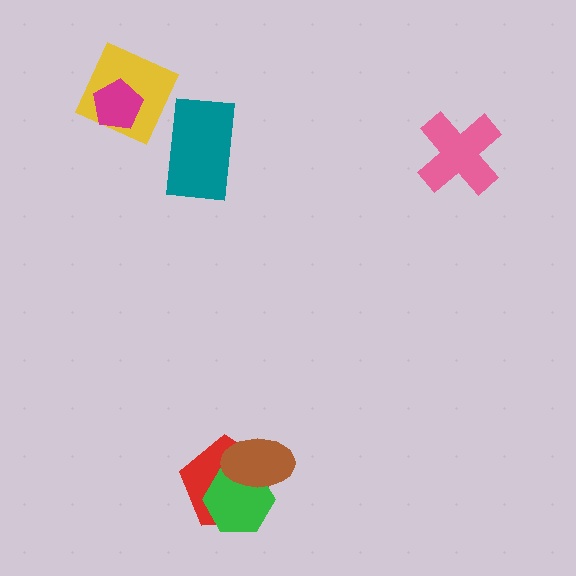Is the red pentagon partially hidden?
Yes, it is partially covered by another shape.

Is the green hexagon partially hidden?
Yes, it is partially covered by another shape.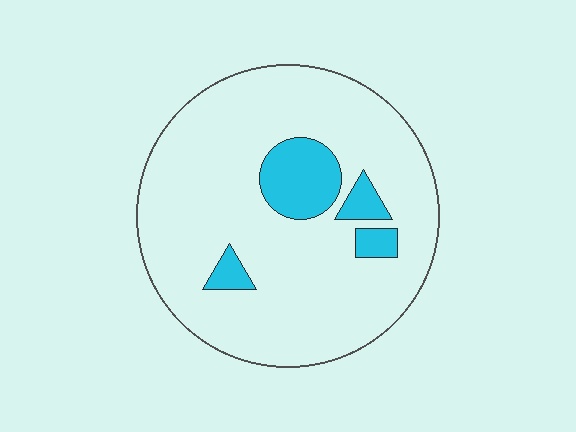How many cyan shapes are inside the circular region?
4.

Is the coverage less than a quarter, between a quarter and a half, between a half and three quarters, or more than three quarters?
Less than a quarter.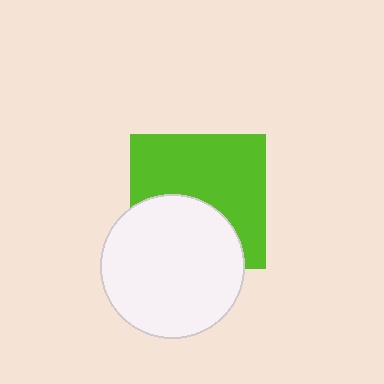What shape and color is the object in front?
The object in front is a white circle.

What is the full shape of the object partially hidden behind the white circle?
The partially hidden object is a lime square.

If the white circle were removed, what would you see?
You would see the complete lime square.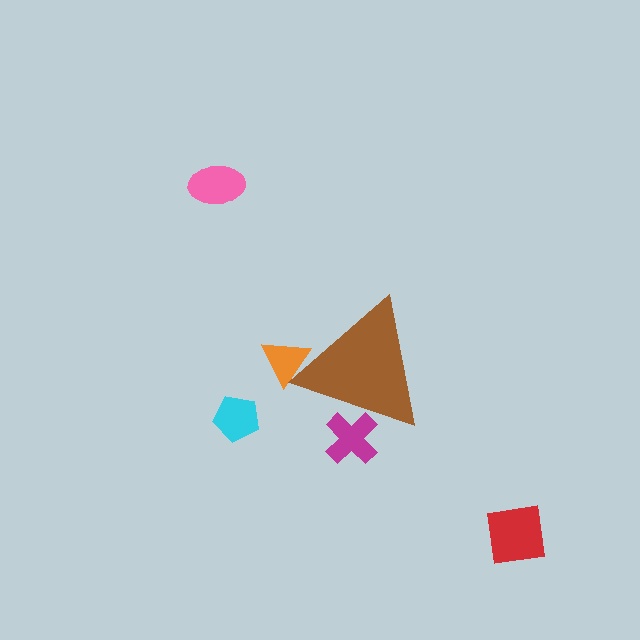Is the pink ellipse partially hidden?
No, the pink ellipse is fully visible.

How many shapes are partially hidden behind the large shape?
2 shapes are partially hidden.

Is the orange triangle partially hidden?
Yes, the orange triangle is partially hidden behind the brown triangle.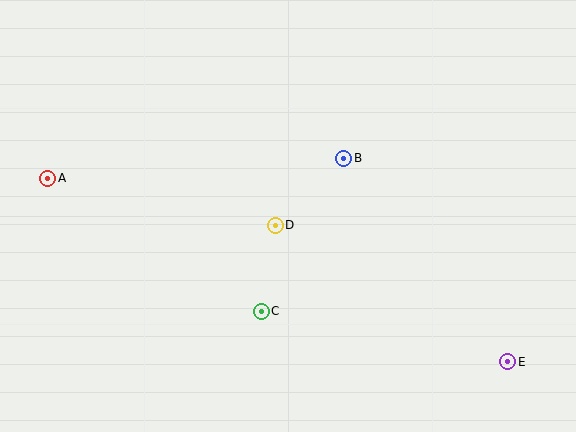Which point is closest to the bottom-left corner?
Point A is closest to the bottom-left corner.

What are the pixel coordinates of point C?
Point C is at (261, 311).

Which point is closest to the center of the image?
Point D at (275, 225) is closest to the center.